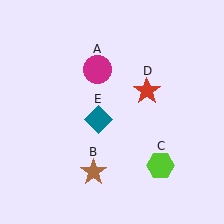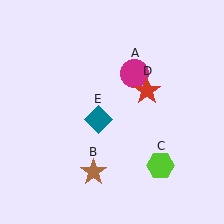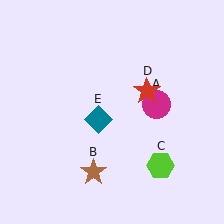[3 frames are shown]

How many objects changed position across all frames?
1 object changed position: magenta circle (object A).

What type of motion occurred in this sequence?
The magenta circle (object A) rotated clockwise around the center of the scene.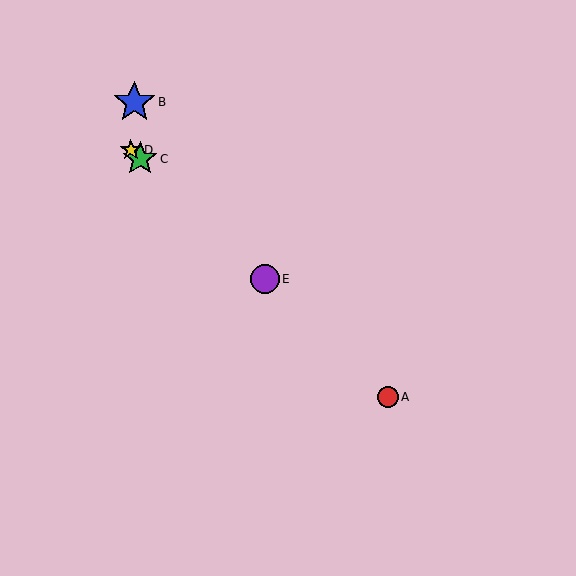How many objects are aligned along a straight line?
4 objects (A, C, D, E) are aligned along a straight line.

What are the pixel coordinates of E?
Object E is at (265, 279).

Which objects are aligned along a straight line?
Objects A, C, D, E are aligned along a straight line.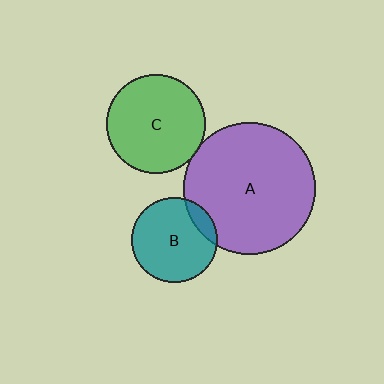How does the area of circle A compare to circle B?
Approximately 2.4 times.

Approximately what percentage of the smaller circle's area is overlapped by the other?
Approximately 5%.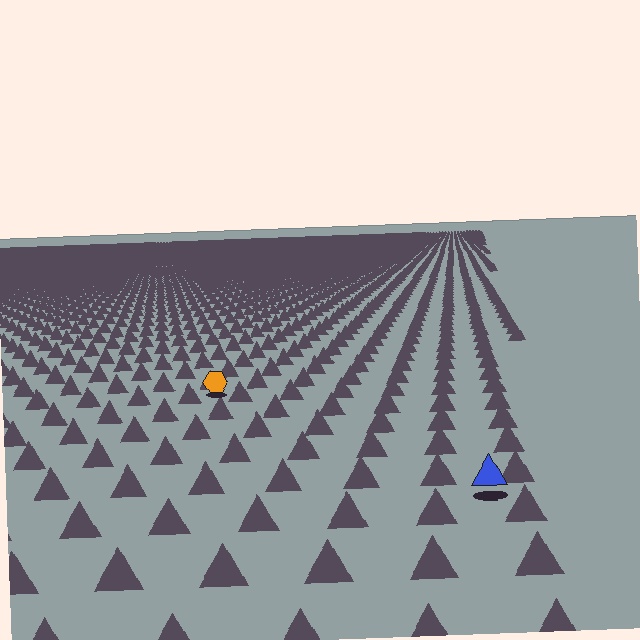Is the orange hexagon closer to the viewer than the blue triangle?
No. The blue triangle is closer — you can tell from the texture gradient: the ground texture is coarser near it.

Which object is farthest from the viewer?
The orange hexagon is farthest from the viewer. It appears smaller and the ground texture around it is denser.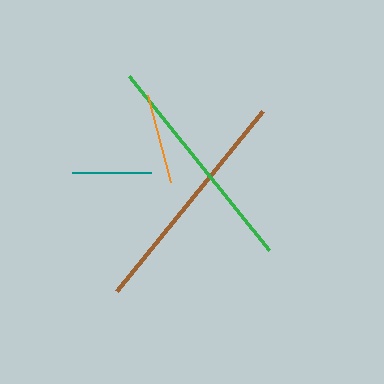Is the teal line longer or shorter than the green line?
The green line is longer than the teal line.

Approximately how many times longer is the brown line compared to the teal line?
The brown line is approximately 2.9 times the length of the teal line.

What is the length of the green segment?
The green segment is approximately 223 pixels long.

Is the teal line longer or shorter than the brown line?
The brown line is longer than the teal line.